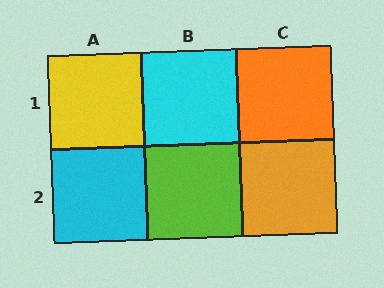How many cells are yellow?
1 cell is yellow.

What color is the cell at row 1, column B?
Cyan.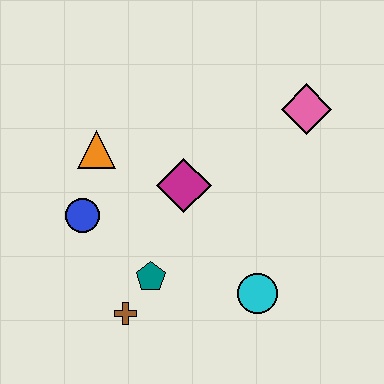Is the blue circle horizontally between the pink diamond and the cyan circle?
No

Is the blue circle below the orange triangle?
Yes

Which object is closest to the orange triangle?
The blue circle is closest to the orange triangle.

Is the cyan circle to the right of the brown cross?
Yes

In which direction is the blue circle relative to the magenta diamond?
The blue circle is to the left of the magenta diamond.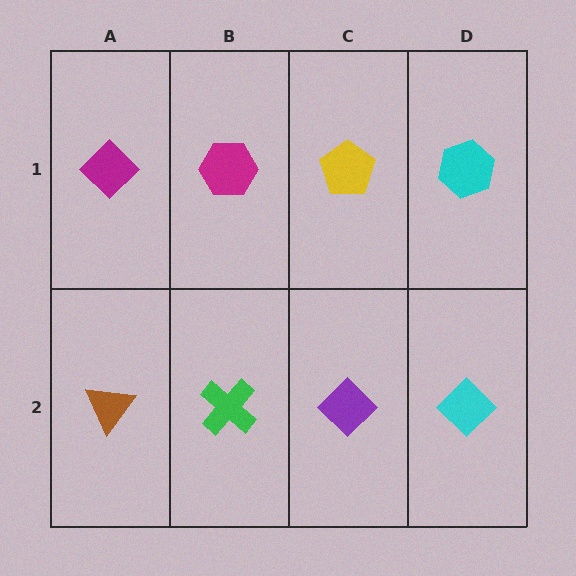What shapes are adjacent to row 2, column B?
A magenta hexagon (row 1, column B), a brown triangle (row 2, column A), a purple diamond (row 2, column C).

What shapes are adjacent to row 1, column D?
A cyan diamond (row 2, column D), a yellow pentagon (row 1, column C).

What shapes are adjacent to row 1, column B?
A green cross (row 2, column B), a magenta diamond (row 1, column A), a yellow pentagon (row 1, column C).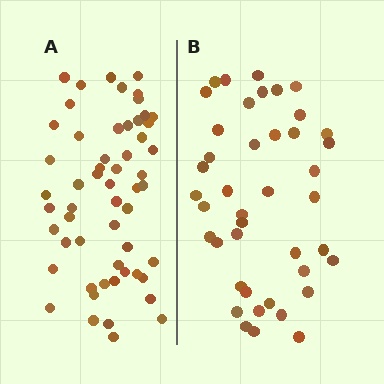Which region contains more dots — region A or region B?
Region A (the left region) has more dots.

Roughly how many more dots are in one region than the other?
Region A has approximately 15 more dots than region B.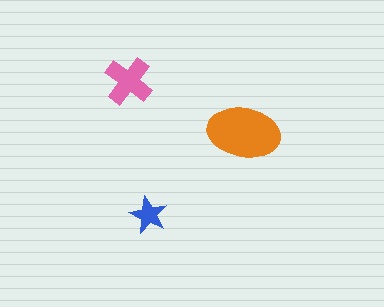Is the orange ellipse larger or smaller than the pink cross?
Larger.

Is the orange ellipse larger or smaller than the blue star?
Larger.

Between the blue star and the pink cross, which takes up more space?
The pink cross.